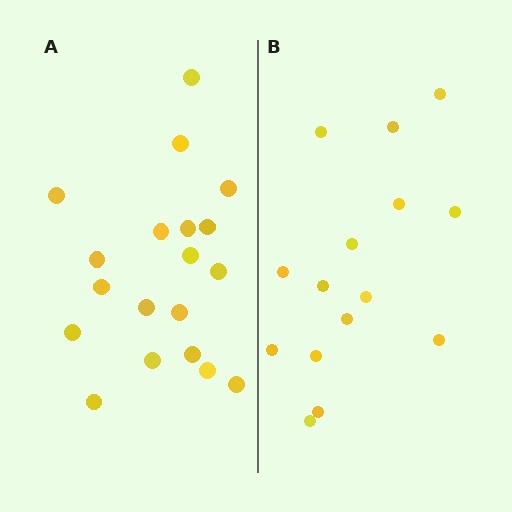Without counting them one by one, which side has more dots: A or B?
Region A (the left region) has more dots.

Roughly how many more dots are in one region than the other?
Region A has about 4 more dots than region B.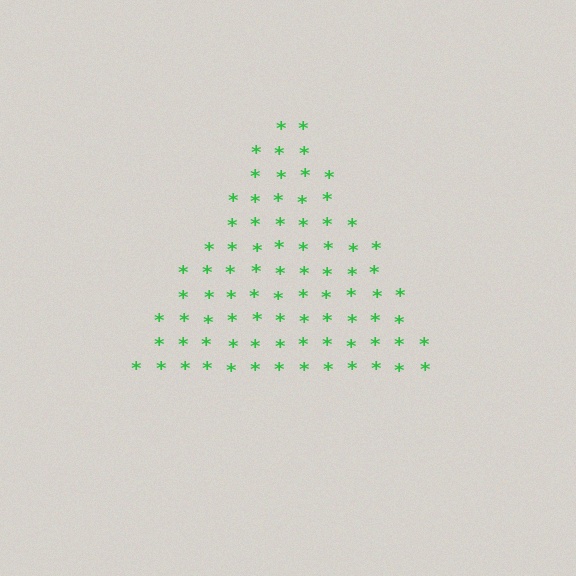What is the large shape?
The large shape is a triangle.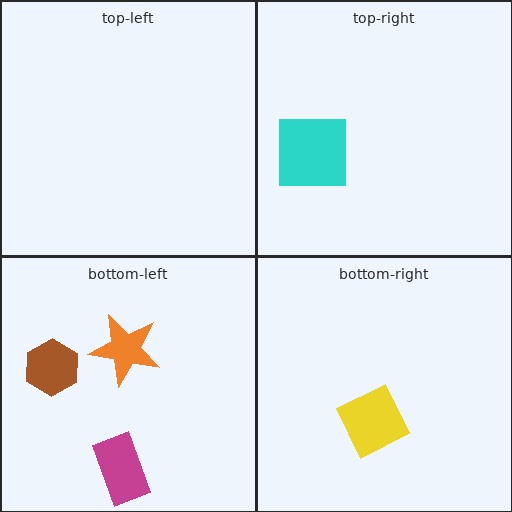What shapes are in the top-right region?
The cyan square.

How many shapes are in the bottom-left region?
3.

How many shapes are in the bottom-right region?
1.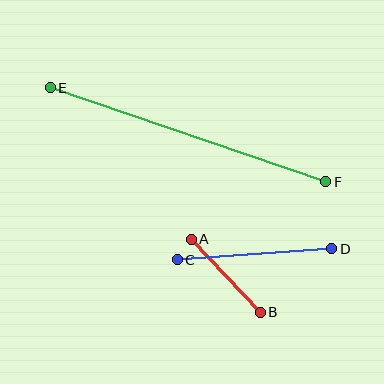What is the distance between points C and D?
The distance is approximately 155 pixels.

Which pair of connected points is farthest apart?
Points E and F are farthest apart.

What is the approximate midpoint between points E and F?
The midpoint is at approximately (188, 135) pixels.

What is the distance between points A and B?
The distance is approximately 100 pixels.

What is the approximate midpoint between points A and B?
The midpoint is at approximately (226, 276) pixels.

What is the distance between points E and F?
The distance is approximately 291 pixels.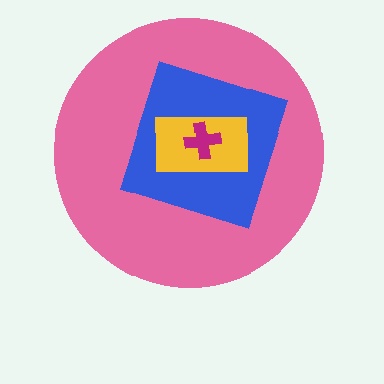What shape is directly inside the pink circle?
The blue diamond.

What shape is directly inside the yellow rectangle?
The magenta cross.